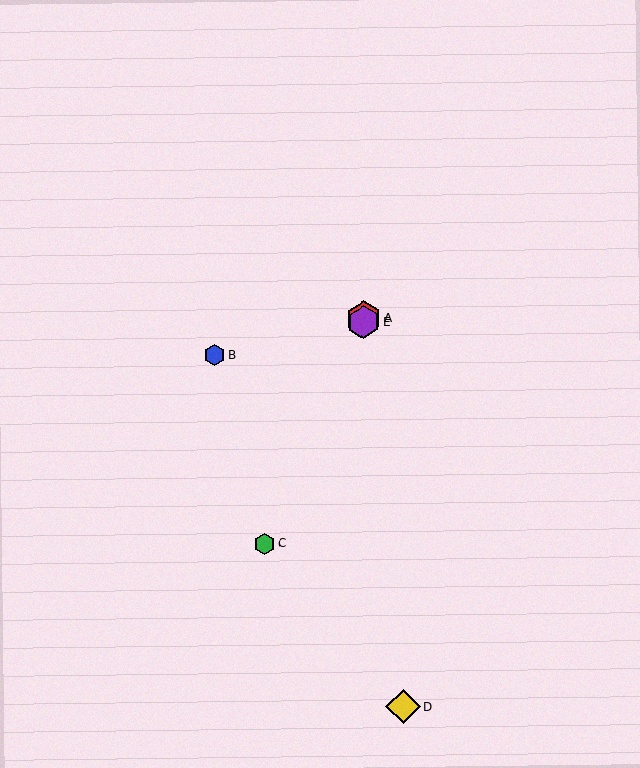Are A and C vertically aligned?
No, A is at x≈364 and C is at x≈264.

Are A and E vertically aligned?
Yes, both are at x≈364.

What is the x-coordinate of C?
Object C is at x≈264.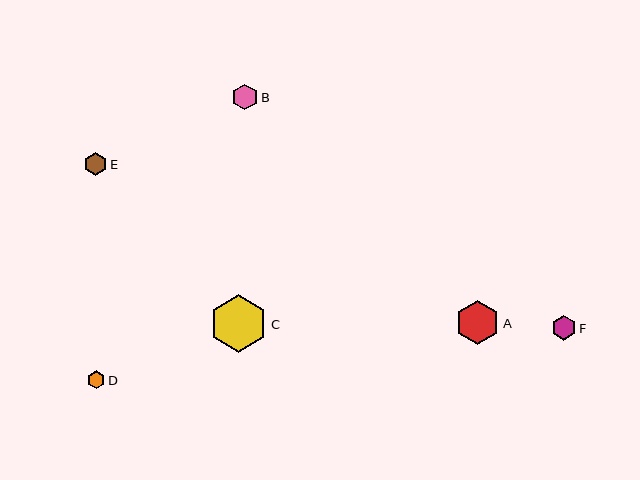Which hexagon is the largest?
Hexagon C is the largest with a size of approximately 58 pixels.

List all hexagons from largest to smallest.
From largest to smallest: C, A, B, F, E, D.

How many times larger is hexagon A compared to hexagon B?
Hexagon A is approximately 1.7 times the size of hexagon B.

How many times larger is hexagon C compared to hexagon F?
Hexagon C is approximately 2.3 times the size of hexagon F.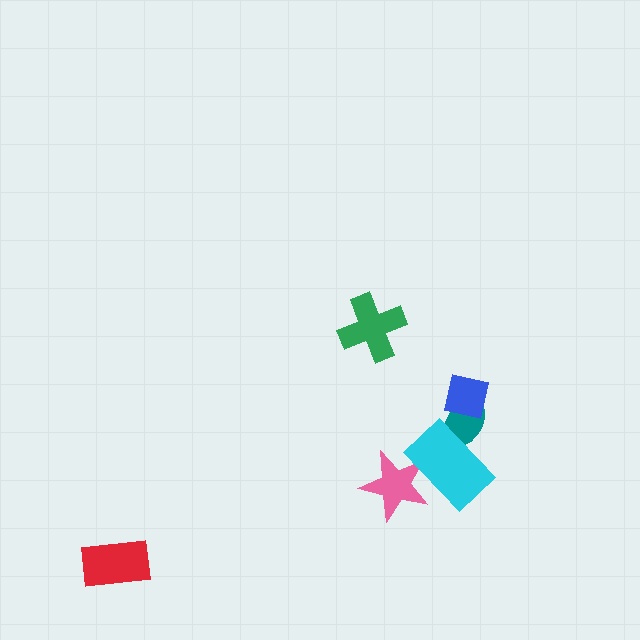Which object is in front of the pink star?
The cyan rectangle is in front of the pink star.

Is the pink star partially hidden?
Yes, it is partially covered by another shape.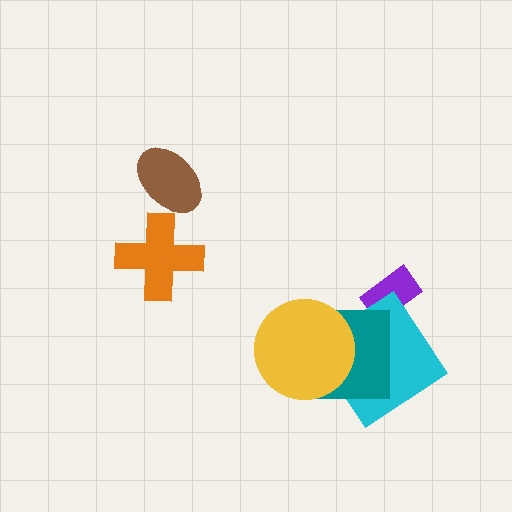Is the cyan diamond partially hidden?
Yes, it is partially covered by another shape.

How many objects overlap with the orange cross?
0 objects overlap with the orange cross.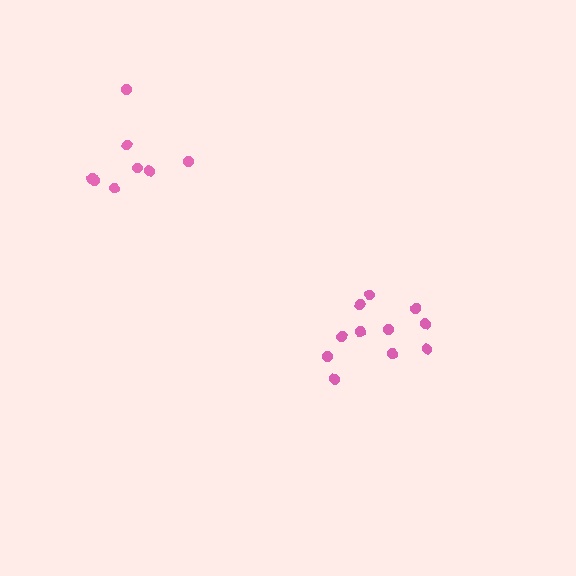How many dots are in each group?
Group 1: 11 dots, Group 2: 8 dots (19 total).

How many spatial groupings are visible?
There are 2 spatial groupings.